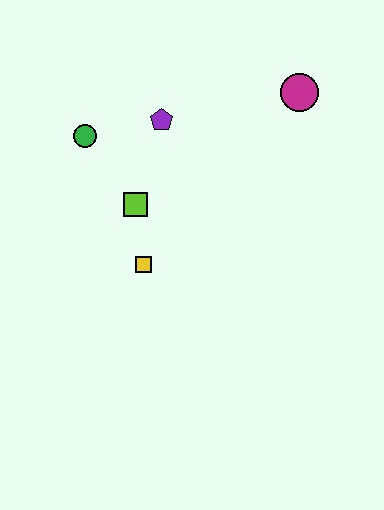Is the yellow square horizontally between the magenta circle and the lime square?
Yes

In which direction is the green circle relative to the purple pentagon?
The green circle is to the left of the purple pentagon.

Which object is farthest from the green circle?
The magenta circle is farthest from the green circle.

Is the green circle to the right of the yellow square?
No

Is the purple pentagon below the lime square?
No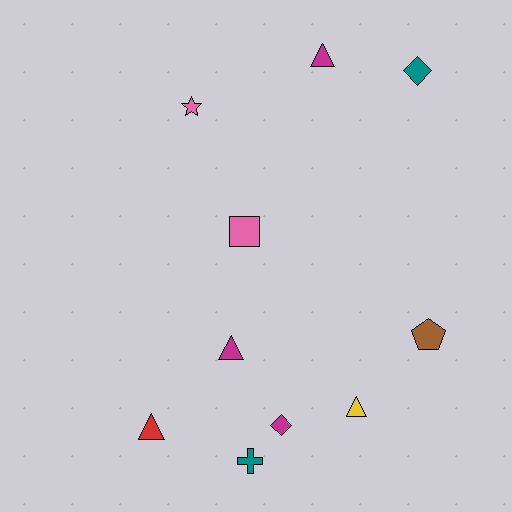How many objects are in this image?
There are 10 objects.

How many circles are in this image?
There are no circles.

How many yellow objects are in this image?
There is 1 yellow object.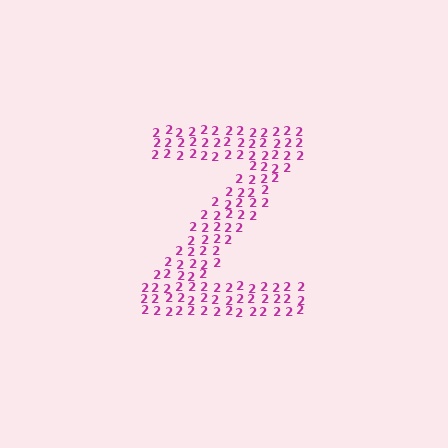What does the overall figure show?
The overall figure shows the letter Z.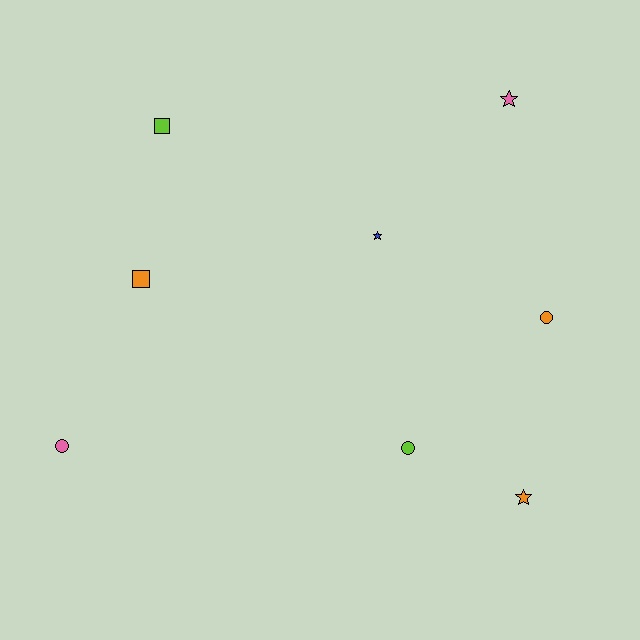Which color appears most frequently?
Orange, with 3 objects.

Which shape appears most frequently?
Circle, with 3 objects.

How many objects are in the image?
There are 8 objects.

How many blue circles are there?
There are no blue circles.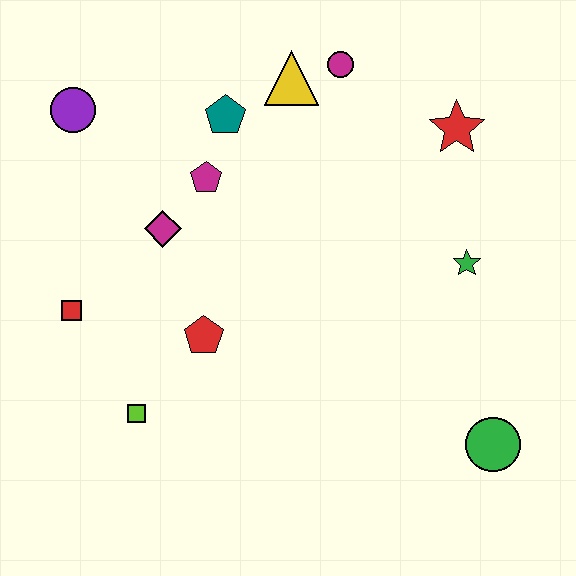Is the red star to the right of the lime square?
Yes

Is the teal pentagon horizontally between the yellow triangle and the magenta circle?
No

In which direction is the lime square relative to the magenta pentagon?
The lime square is below the magenta pentagon.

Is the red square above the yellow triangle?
No